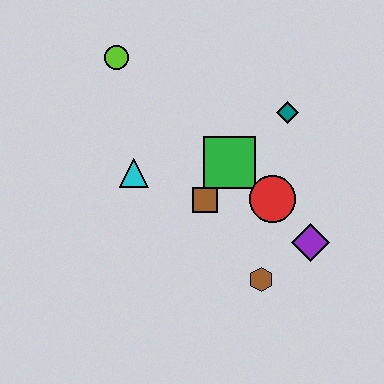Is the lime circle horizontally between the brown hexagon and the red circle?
No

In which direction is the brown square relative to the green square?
The brown square is below the green square.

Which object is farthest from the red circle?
The lime circle is farthest from the red circle.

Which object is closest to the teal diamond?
The green square is closest to the teal diamond.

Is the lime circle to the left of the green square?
Yes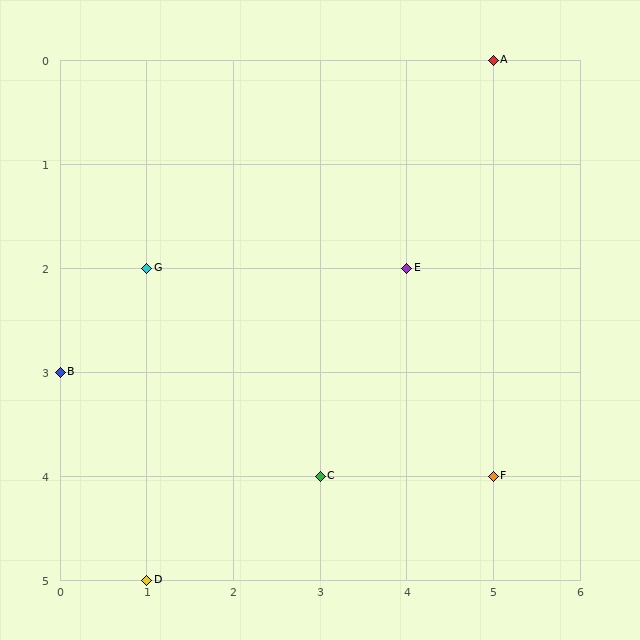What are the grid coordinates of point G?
Point G is at grid coordinates (1, 2).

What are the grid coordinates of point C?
Point C is at grid coordinates (3, 4).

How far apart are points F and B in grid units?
Points F and B are 5 columns and 1 row apart (about 5.1 grid units diagonally).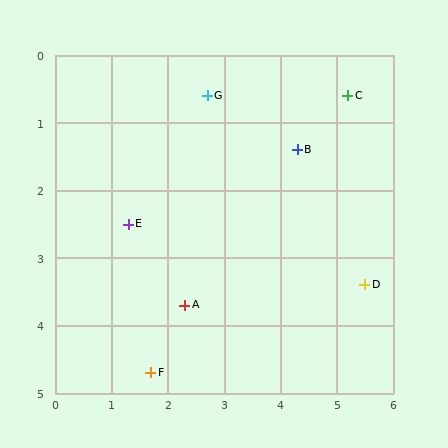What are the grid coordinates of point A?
Point A is at approximately (2.3, 3.7).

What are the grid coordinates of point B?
Point B is at approximately (4.3, 1.4).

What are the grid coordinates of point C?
Point C is at approximately (5.2, 0.6).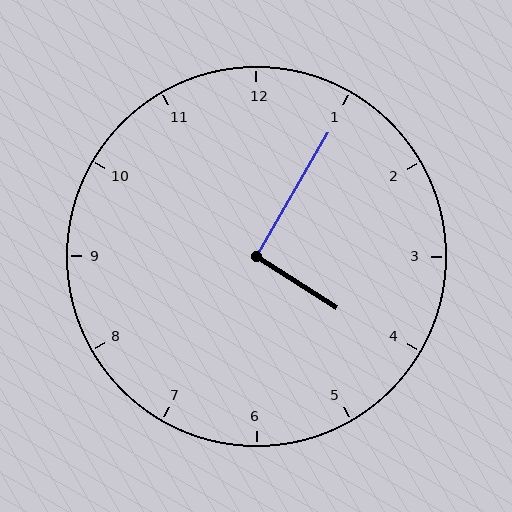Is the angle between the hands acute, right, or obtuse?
It is right.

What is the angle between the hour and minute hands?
Approximately 92 degrees.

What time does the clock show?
4:05.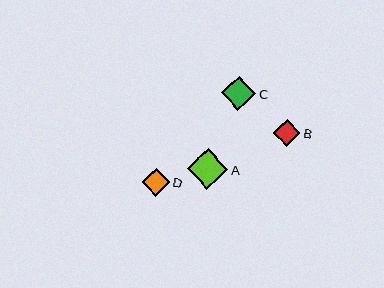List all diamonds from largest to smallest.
From largest to smallest: A, C, D, B.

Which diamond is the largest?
Diamond A is the largest with a size of approximately 40 pixels.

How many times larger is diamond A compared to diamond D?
Diamond A is approximately 1.5 times the size of diamond D.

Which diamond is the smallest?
Diamond B is the smallest with a size of approximately 27 pixels.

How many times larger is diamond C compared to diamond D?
Diamond C is approximately 1.2 times the size of diamond D.